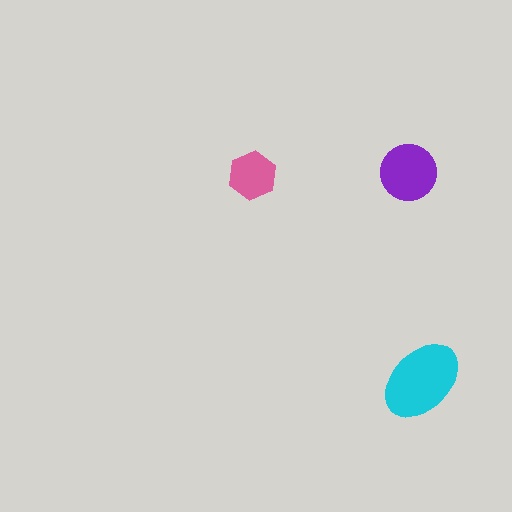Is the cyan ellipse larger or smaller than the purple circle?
Larger.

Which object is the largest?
The cyan ellipse.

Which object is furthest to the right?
The cyan ellipse is rightmost.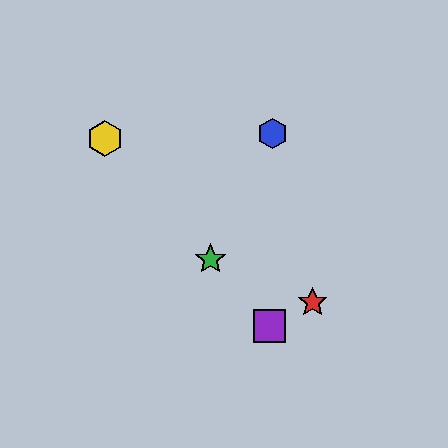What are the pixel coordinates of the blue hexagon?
The blue hexagon is at (273, 133).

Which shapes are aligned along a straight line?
The green star, the yellow hexagon, the purple square are aligned along a straight line.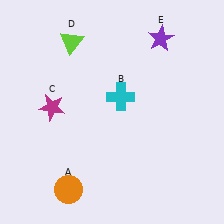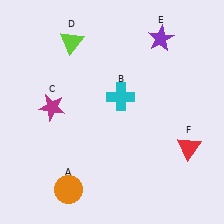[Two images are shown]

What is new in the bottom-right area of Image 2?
A red triangle (F) was added in the bottom-right area of Image 2.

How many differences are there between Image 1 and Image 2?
There is 1 difference between the two images.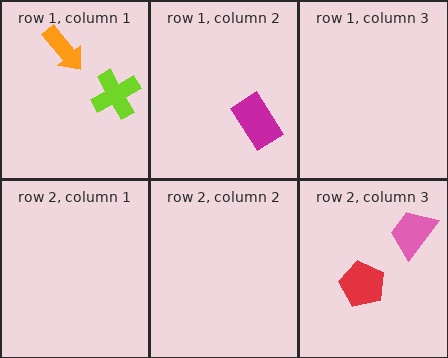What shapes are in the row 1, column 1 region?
The orange arrow, the lime cross.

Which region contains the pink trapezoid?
The row 2, column 3 region.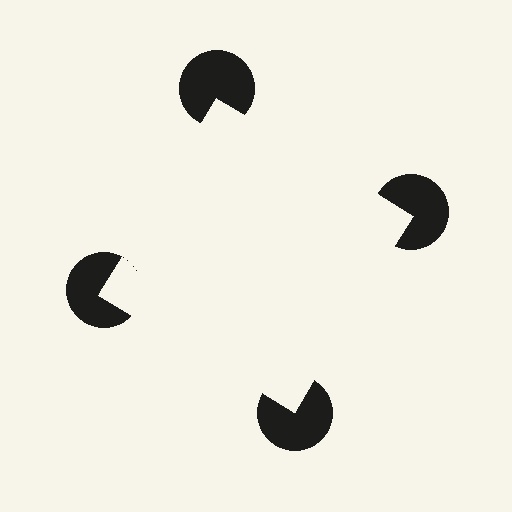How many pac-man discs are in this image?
There are 4 — one at each vertex of the illusory square.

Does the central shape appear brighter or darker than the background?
It typically appears slightly brighter than the background, even though no actual brightness change is drawn.